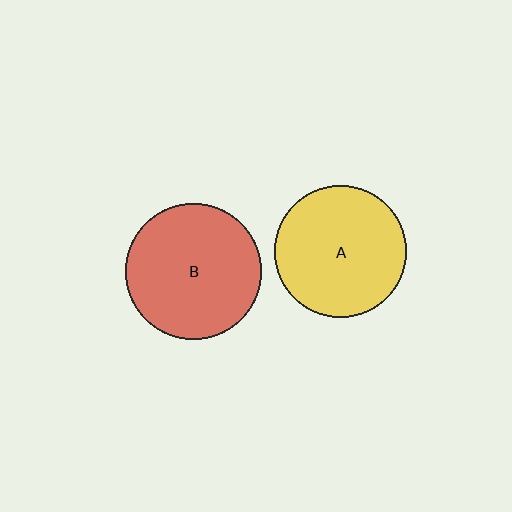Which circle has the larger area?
Circle B (red).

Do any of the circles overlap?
No, none of the circles overlap.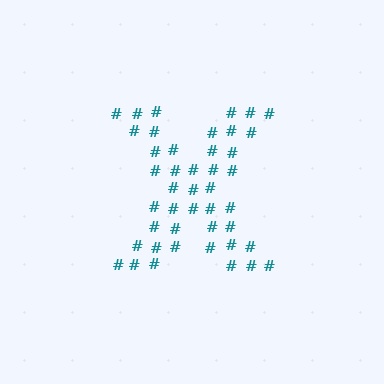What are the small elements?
The small elements are hash symbols.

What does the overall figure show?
The overall figure shows the letter X.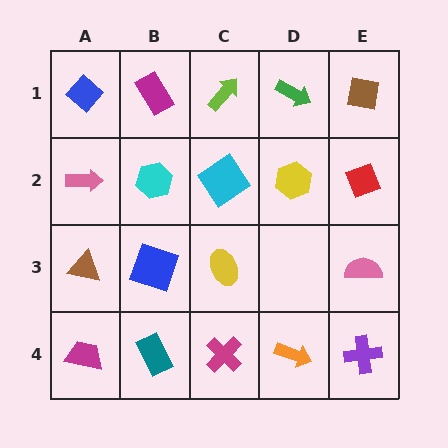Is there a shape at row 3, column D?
No, that cell is empty.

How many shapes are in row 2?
5 shapes.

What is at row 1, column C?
A lime arrow.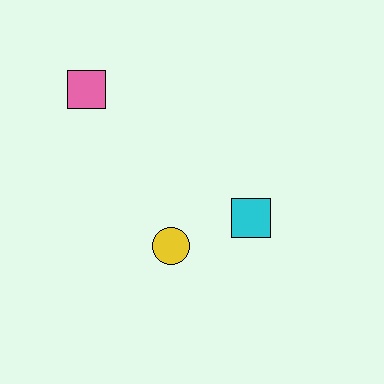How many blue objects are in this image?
There are no blue objects.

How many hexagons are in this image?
There are no hexagons.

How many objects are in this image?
There are 3 objects.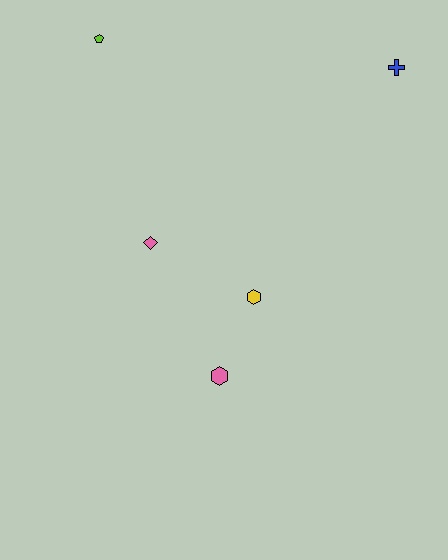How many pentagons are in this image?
There is 1 pentagon.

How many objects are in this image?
There are 5 objects.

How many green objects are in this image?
There are no green objects.